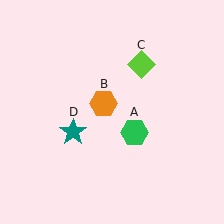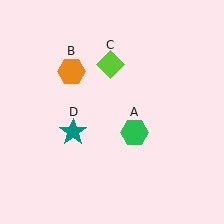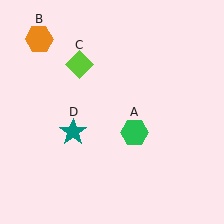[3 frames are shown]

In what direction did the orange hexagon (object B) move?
The orange hexagon (object B) moved up and to the left.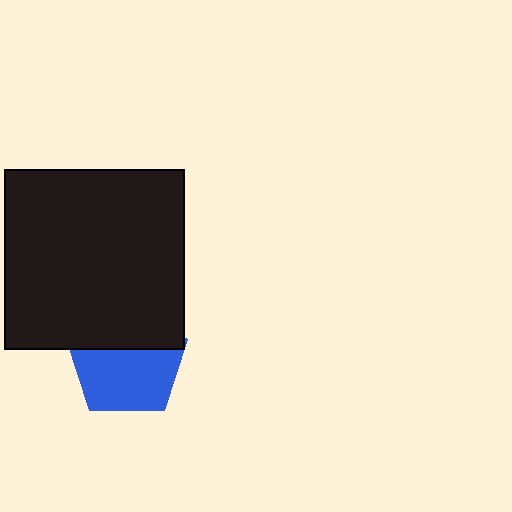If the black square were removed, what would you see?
You would see the complete blue pentagon.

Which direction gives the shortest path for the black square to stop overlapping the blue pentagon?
Moving up gives the shortest separation.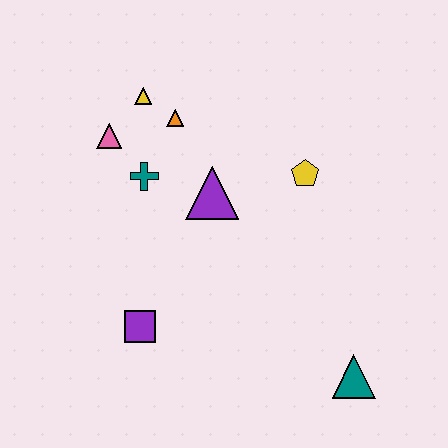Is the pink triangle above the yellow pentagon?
Yes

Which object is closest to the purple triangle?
The teal cross is closest to the purple triangle.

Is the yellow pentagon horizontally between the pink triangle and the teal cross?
No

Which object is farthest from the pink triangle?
The teal triangle is farthest from the pink triangle.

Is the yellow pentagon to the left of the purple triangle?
No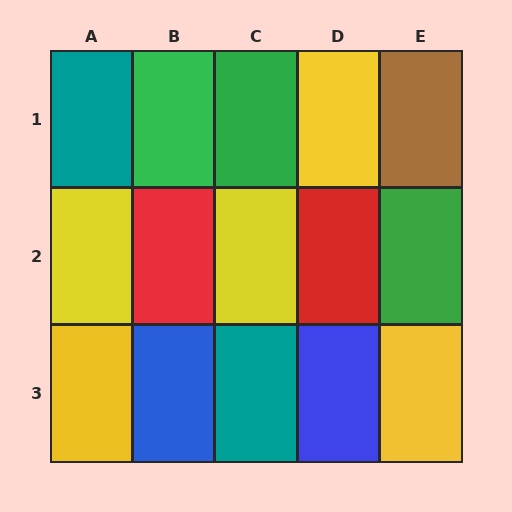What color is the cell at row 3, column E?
Yellow.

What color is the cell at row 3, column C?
Teal.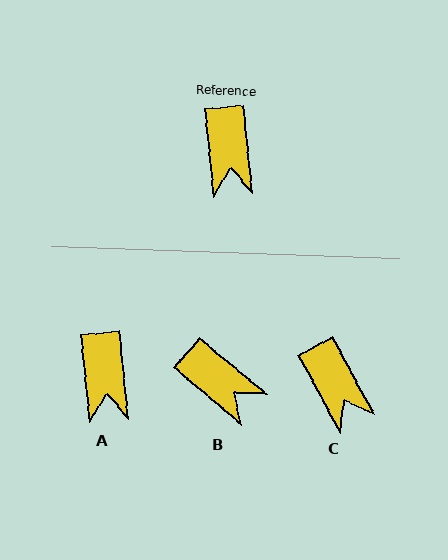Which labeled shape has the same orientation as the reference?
A.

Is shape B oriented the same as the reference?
No, it is off by about 44 degrees.